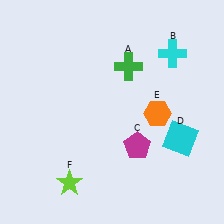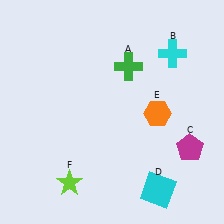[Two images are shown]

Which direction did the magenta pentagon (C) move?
The magenta pentagon (C) moved right.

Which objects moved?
The objects that moved are: the magenta pentagon (C), the cyan square (D).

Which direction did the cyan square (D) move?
The cyan square (D) moved down.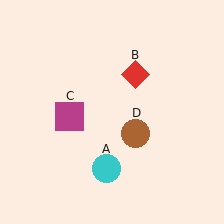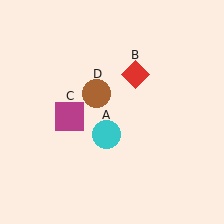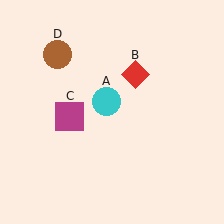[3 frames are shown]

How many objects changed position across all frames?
2 objects changed position: cyan circle (object A), brown circle (object D).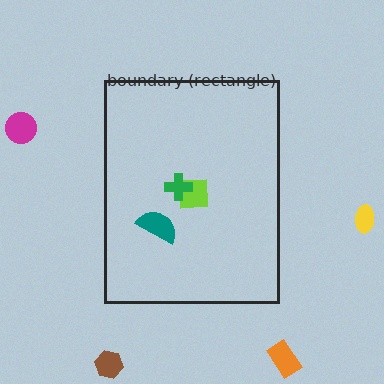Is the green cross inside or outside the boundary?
Inside.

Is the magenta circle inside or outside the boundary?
Outside.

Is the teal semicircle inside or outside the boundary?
Inside.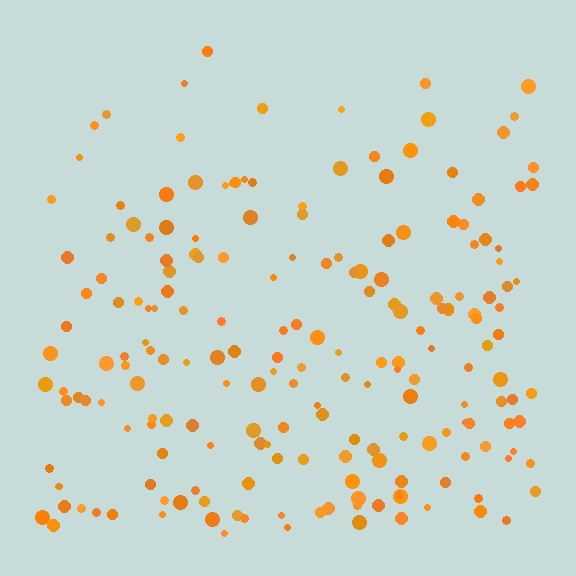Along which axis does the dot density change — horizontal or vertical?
Vertical.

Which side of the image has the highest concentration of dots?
The bottom.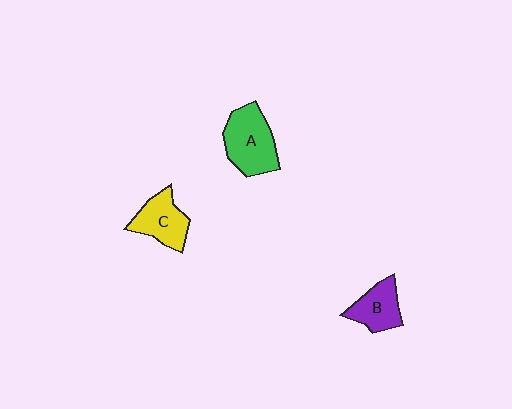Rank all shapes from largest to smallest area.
From largest to smallest: A (green), C (yellow), B (purple).